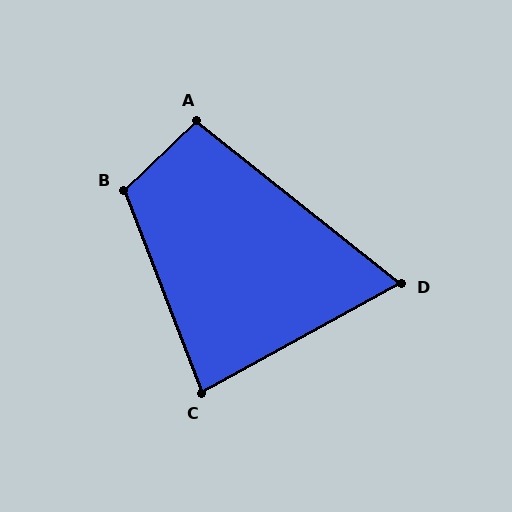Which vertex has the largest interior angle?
B, at approximately 113 degrees.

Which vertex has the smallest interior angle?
D, at approximately 67 degrees.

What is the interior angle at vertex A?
Approximately 98 degrees (obtuse).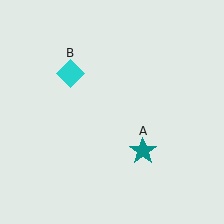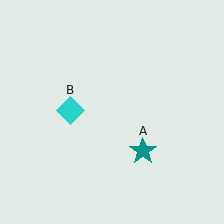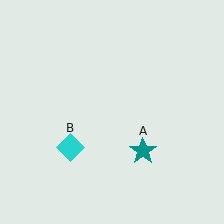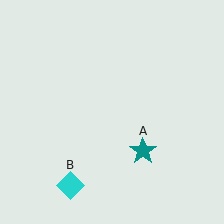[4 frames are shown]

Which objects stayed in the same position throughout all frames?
Teal star (object A) remained stationary.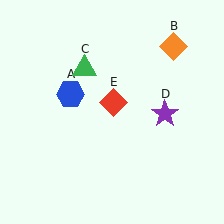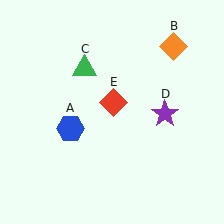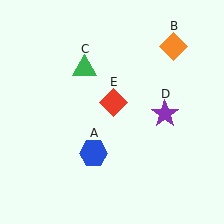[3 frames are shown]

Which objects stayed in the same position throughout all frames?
Orange diamond (object B) and green triangle (object C) and purple star (object D) and red diamond (object E) remained stationary.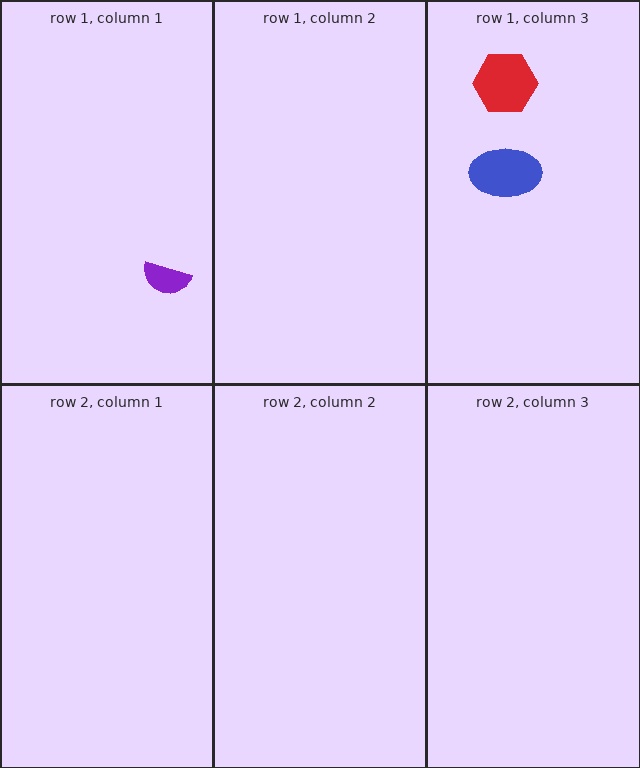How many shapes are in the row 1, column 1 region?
1.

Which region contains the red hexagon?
The row 1, column 3 region.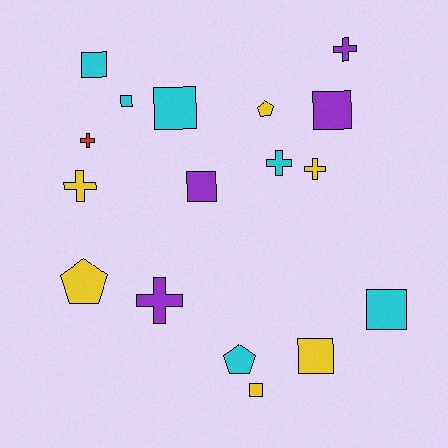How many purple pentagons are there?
There are no purple pentagons.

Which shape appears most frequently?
Square, with 8 objects.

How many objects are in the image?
There are 17 objects.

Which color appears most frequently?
Cyan, with 6 objects.